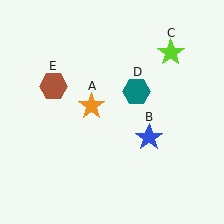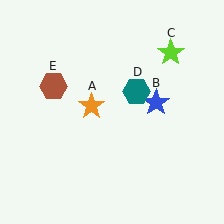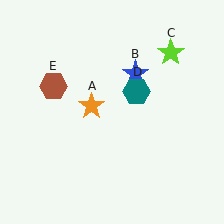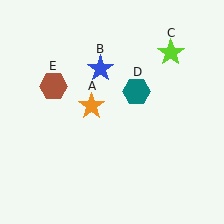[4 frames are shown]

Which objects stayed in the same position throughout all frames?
Orange star (object A) and lime star (object C) and teal hexagon (object D) and brown hexagon (object E) remained stationary.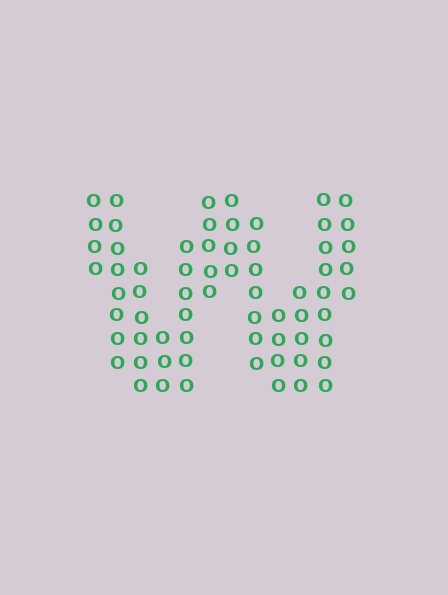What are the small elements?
The small elements are letter O's.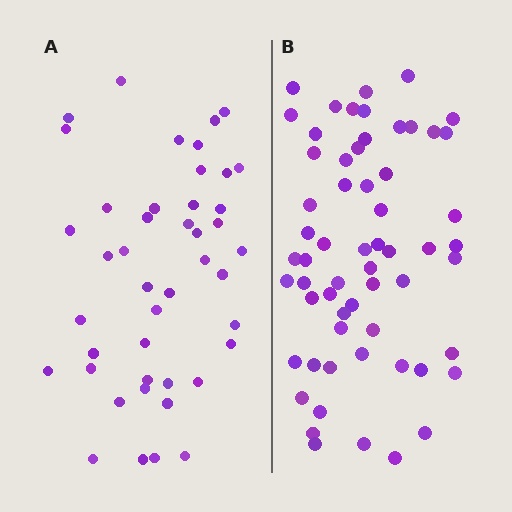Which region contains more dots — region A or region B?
Region B (the right region) has more dots.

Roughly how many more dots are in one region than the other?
Region B has approximately 15 more dots than region A.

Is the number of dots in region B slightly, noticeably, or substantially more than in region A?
Region B has noticeably more, but not dramatically so. The ratio is roughly 1.4 to 1.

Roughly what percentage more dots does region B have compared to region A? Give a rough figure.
About 35% more.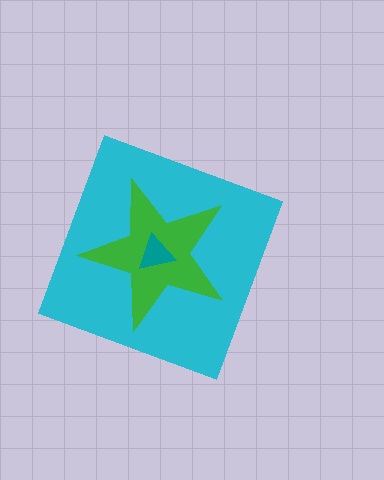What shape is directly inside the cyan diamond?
The green star.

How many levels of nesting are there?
3.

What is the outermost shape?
The cyan diamond.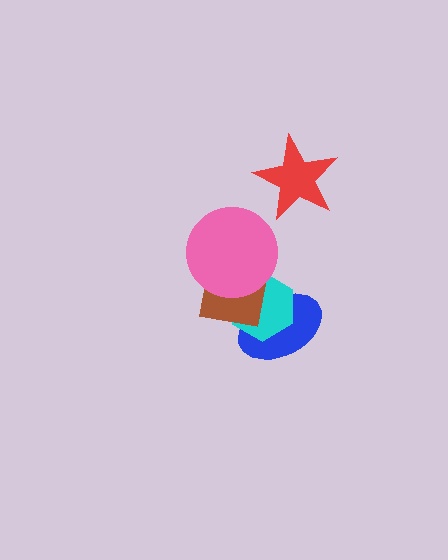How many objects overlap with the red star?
0 objects overlap with the red star.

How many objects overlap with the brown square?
3 objects overlap with the brown square.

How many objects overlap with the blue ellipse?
2 objects overlap with the blue ellipse.